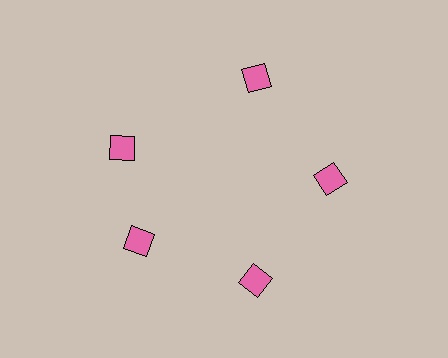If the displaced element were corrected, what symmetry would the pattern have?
It would have 5-fold rotational symmetry — the pattern would map onto itself every 72 degrees.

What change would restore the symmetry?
The symmetry would be restored by rotating it back into even spacing with its neighbors so that all 5 diamonds sit at equal angles and equal distance from the center.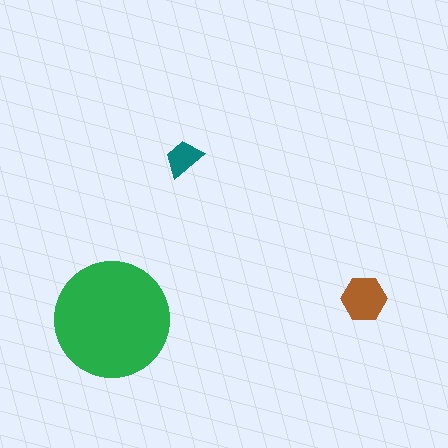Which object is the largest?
The green circle.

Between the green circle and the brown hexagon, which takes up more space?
The green circle.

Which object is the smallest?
The teal trapezoid.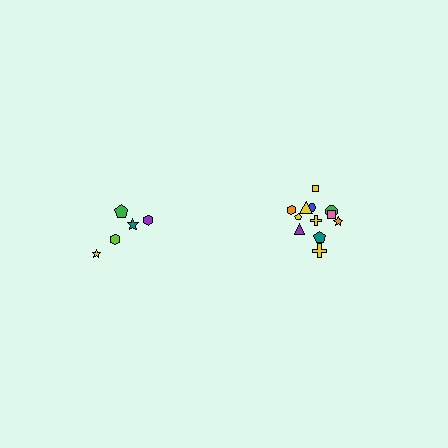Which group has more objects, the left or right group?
The right group.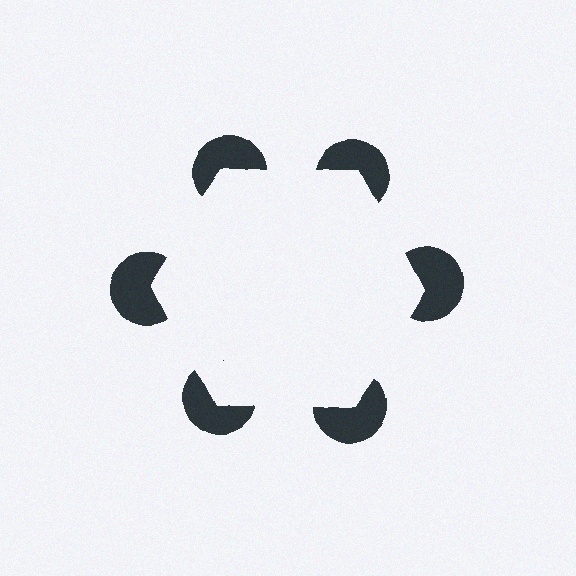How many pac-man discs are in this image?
There are 6 — one at each vertex of the illusory hexagon.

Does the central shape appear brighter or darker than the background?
It typically appears slightly brighter than the background, even though no actual brightness change is drawn.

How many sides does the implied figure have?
6 sides.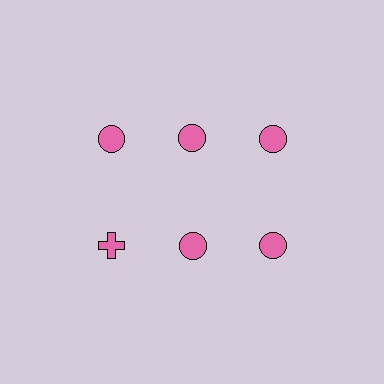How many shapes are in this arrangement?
There are 6 shapes arranged in a grid pattern.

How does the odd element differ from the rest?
It has a different shape: cross instead of circle.